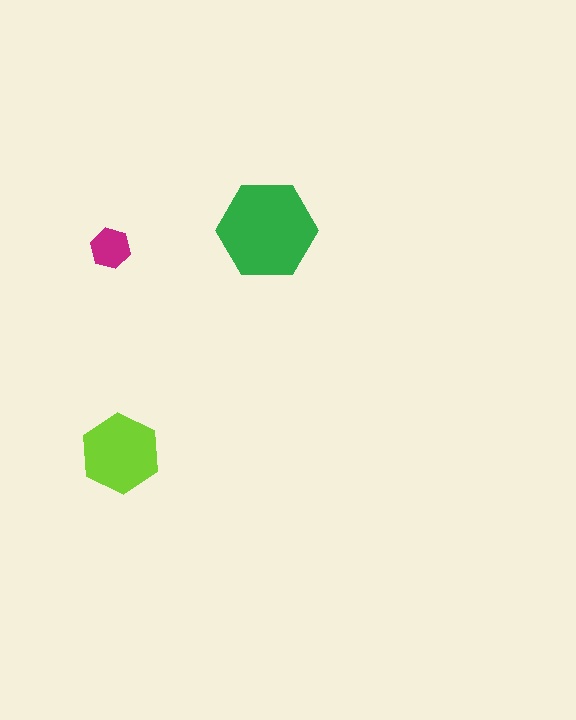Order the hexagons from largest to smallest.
the green one, the lime one, the magenta one.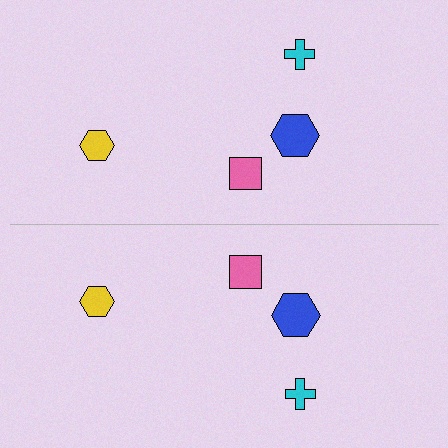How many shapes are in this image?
There are 8 shapes in this image.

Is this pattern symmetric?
Yes, this pattern has bilateral (reflection) symmetry.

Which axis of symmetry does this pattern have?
The pattern has a horizontal axis of symmetry running through the center of the image.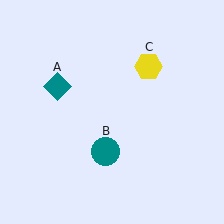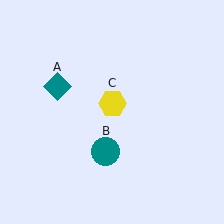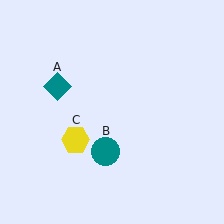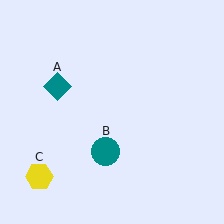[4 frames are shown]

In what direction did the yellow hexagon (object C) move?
The yellow hexagon (object C) moved down and to the left.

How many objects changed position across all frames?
1 object changed position: yellow hexagon (object C).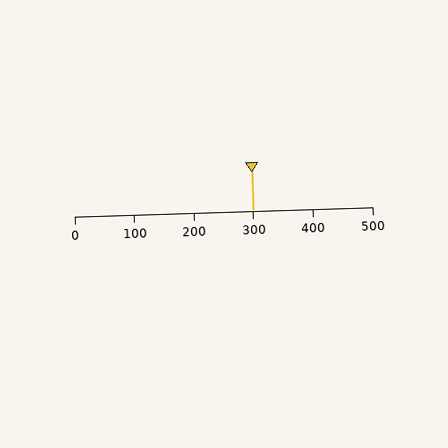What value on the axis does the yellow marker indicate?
The marker indicates approximately 300.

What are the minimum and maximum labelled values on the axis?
The axis runs from 0 to 500.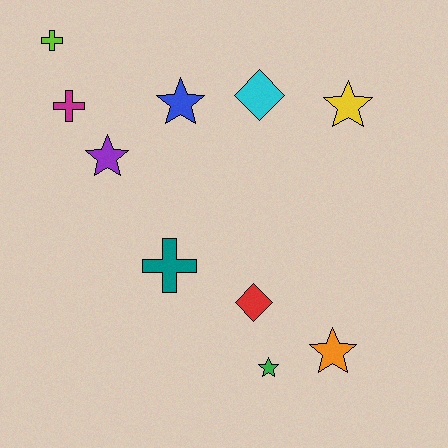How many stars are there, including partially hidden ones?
There are 5 stars.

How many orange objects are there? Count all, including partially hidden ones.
There is 1 orange object.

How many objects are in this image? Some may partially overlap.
There are 10 objects.